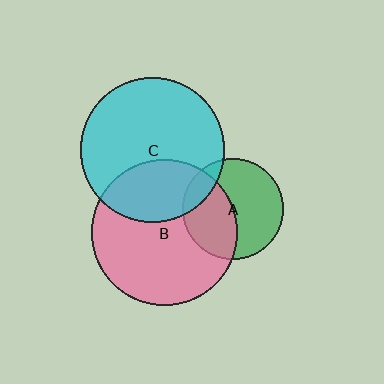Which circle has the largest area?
Circle B (pink).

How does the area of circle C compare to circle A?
Approximately 2.0 times.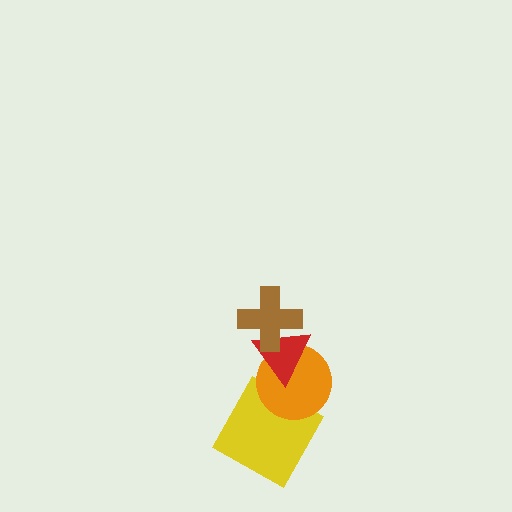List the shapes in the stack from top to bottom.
From top to bottom: the brown cross, the red triangle, the orange circle, the yellow square.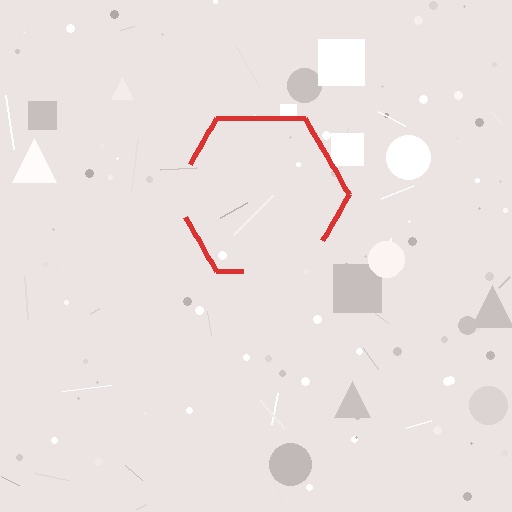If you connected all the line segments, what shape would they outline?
They would outline a hexagon.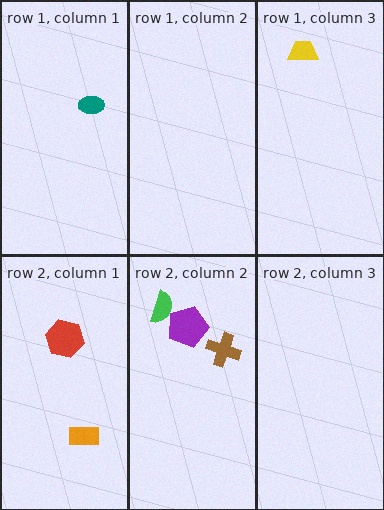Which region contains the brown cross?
The row 2, column 2 region.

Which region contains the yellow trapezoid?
The row 1, column 3 region.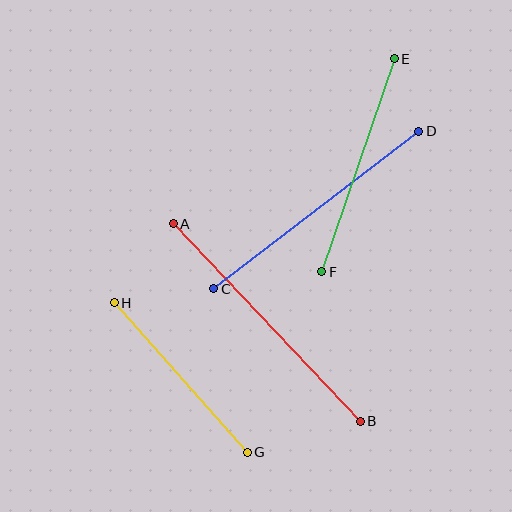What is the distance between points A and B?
The distance is approximately 272 pixels.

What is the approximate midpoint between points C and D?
The midpoint is at approximately (316, 210) pixels.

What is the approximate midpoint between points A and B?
The midpoint is at approximately (267, 323) pixels.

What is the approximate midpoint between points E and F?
The midpoint is at approximately (358, 165) pixels.